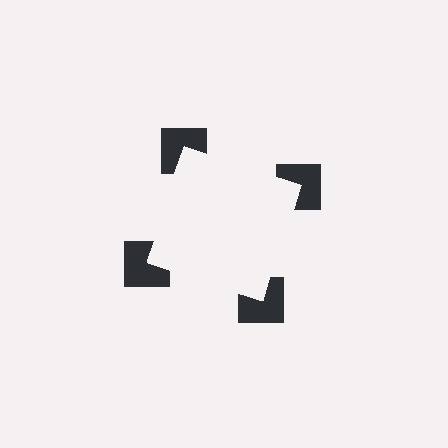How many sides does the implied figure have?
4 sides.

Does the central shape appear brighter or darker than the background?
It typically appears slightly brighter than the background, even though no actual brightness change is drawn.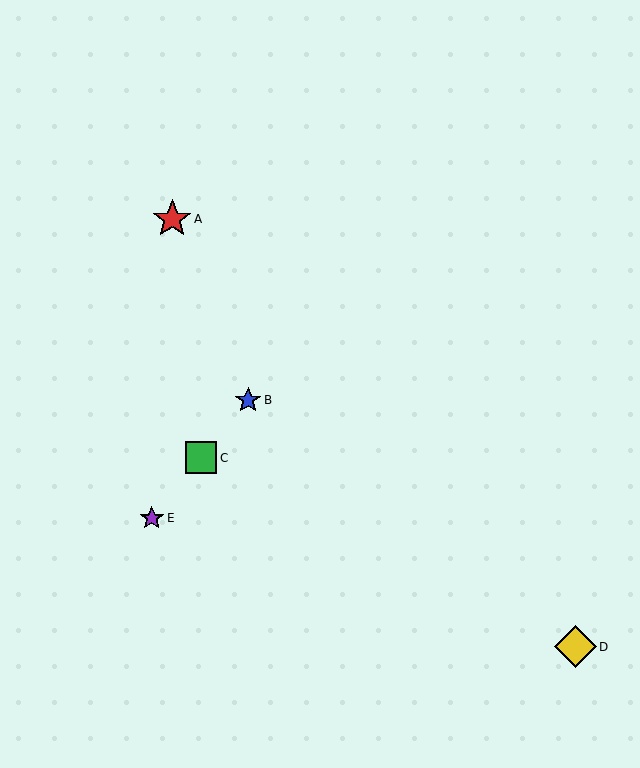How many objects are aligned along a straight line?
3 objects (B, C, E) are aligned along a straight line.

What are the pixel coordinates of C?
Object C is at (201, 458).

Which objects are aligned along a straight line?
Objects B, C, E are aligned along a straight line.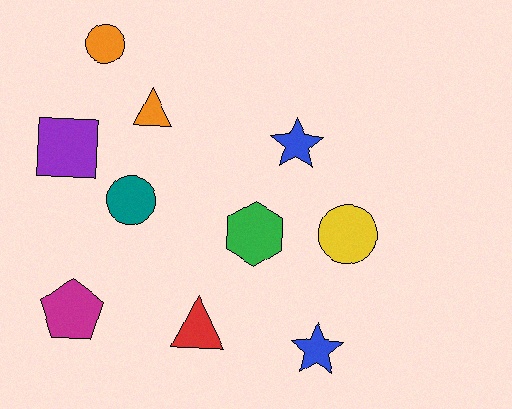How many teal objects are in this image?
There is 1 teal object.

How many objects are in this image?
There are 10 objects.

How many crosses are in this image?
There are no crosses.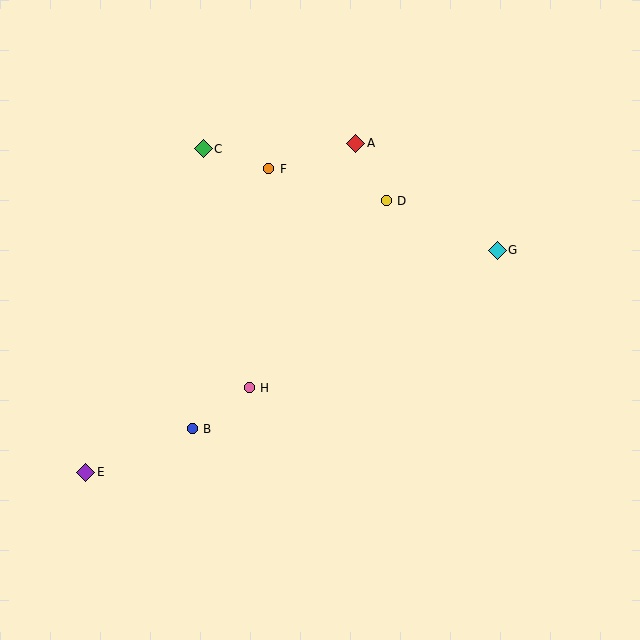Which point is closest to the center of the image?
Point H at (249, 388) is closest to the center.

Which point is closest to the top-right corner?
Point G is closest to the top-right corner.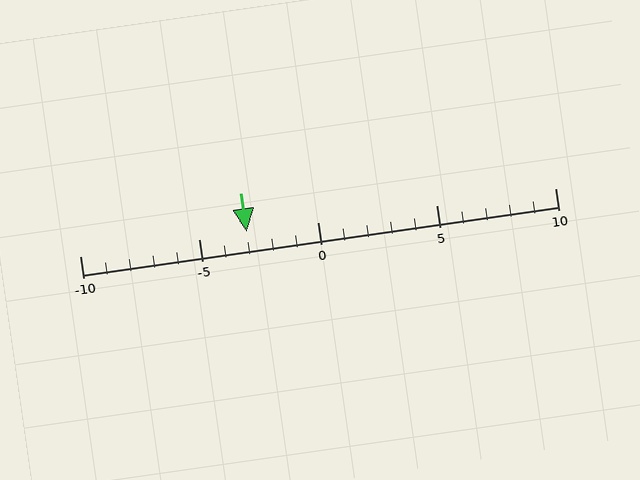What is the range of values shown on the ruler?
The ruler shows values from -10 to 10.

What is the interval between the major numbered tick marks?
The major tick marks are spaced 5 units apart.